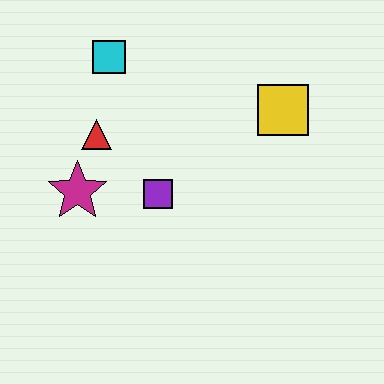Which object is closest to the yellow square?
The purple square is closest to the yellow square.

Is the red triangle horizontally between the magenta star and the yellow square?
Yes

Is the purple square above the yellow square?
No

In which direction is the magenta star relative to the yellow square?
The magenta star is to the left of the yellow square.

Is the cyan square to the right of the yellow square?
No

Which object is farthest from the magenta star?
The yellow square is farthest from the magenta star.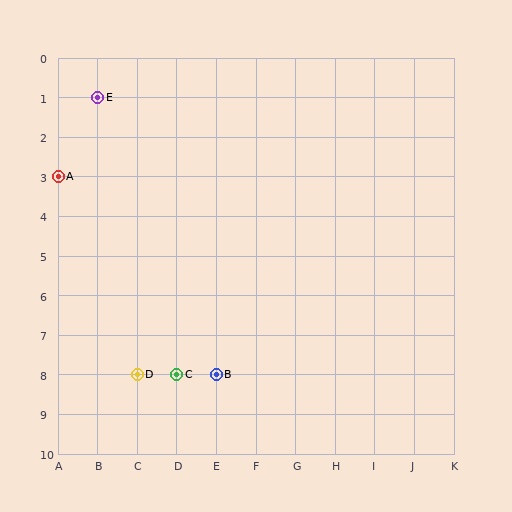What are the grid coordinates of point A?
Point A is at grid coordinates (A, 3).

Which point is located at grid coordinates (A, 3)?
Point A is at (A, 3).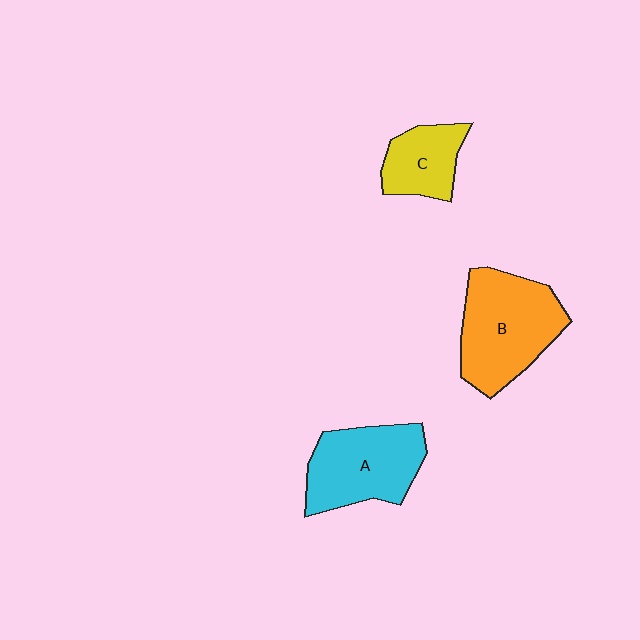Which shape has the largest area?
Shape B (orange).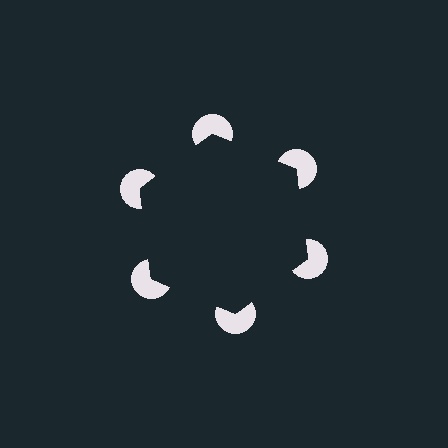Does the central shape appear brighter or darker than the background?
It typically appears slightly darker than the background, even though no actual brightness change is drawn.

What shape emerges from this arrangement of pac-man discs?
An illusory hexagon — its edges are inferred from the aligned wedge cuts in the pac-man discs, not physically drawn.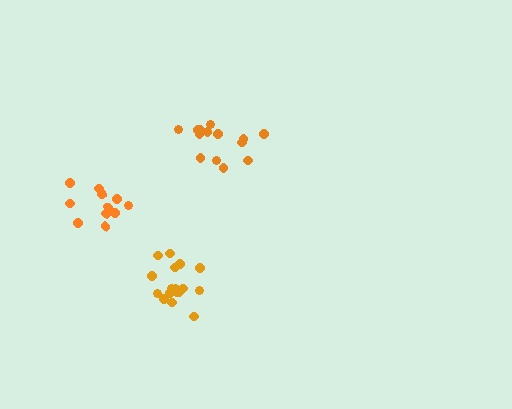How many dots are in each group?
Group 1: 17 dots, Group 2: 14 dots, Group 3: 12 dots (43 total).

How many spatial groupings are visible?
There are 3 spatial groupings.